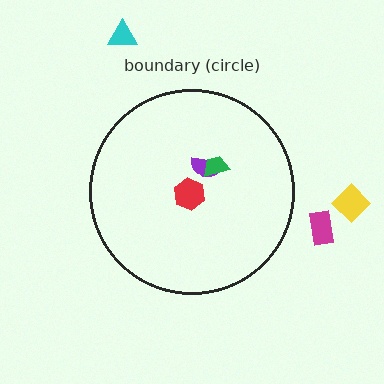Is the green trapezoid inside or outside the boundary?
Inside.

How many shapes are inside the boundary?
3 inside, 3 outside.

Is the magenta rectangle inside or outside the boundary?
Outside.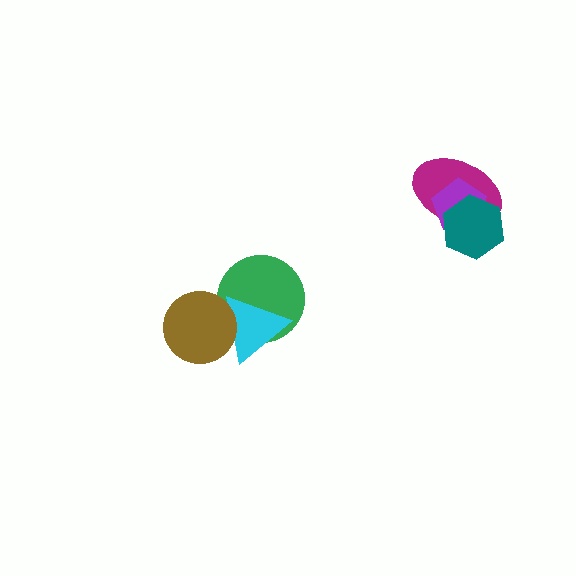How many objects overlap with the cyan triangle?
2 objects overlap with the cyan triangle.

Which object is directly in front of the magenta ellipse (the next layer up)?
The purple pentagon is directly in front of the magenta ellipse.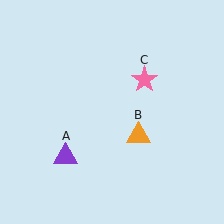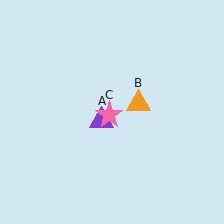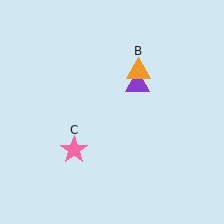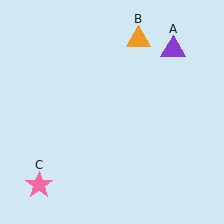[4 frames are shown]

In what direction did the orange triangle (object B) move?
The orange triangle (object B) moved up.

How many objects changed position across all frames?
3 objects changed position: purple triangle (object A), orange triangle (object B), pink star (object C).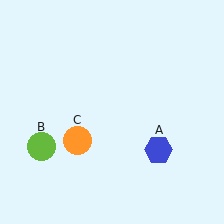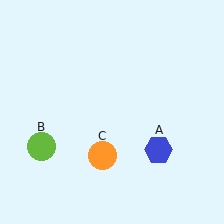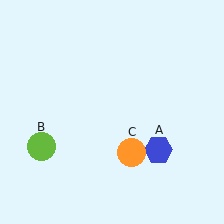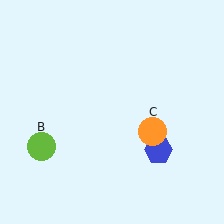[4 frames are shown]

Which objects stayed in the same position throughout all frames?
Blue hexagon (object A) and lime circle (object B) remained stationary.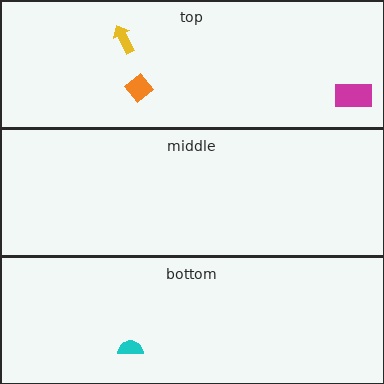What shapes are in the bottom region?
The cyan semicircle.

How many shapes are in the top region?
3.